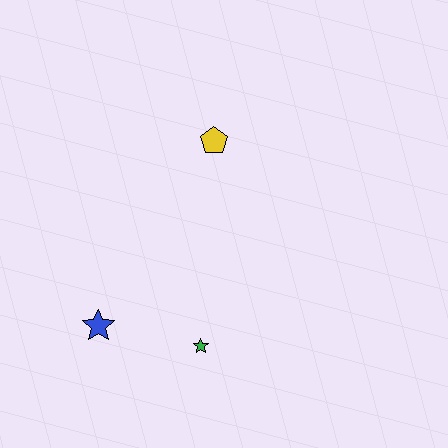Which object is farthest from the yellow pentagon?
The blue star is farthest from the yellow pentagon.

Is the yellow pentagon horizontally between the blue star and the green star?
No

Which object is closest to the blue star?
The green star is closest to the blue star.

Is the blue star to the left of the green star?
Yes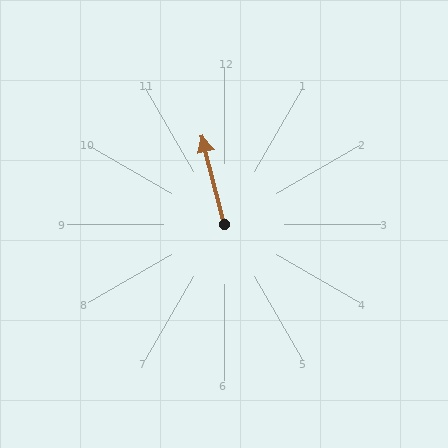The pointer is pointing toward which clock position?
Roughly 12 o'clock.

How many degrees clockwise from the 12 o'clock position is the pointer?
Approximately 346 degrees.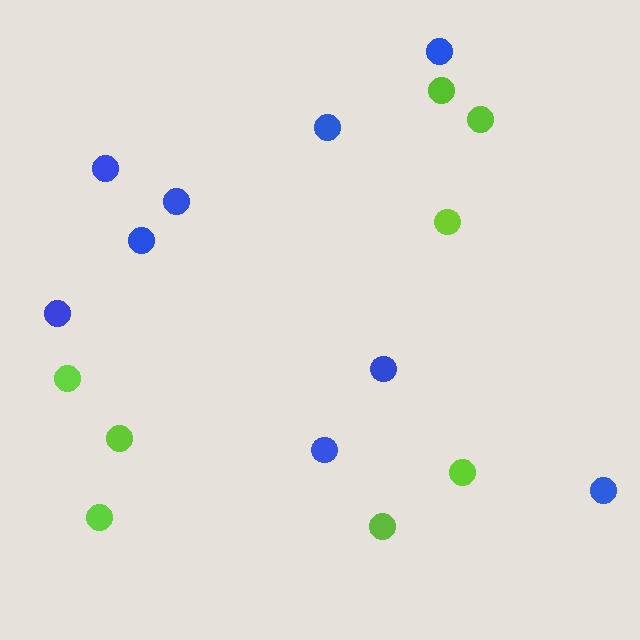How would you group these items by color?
There are 2 groups: one group of lime circles (8) and one group of blue circles (9).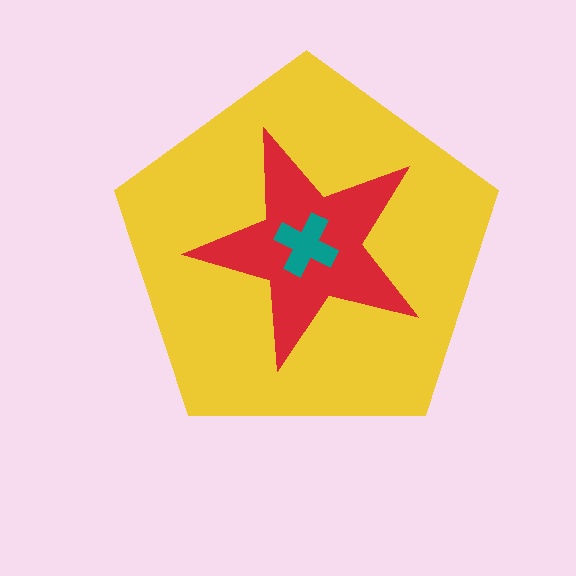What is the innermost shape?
The teal cross.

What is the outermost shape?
The yellow pentagon.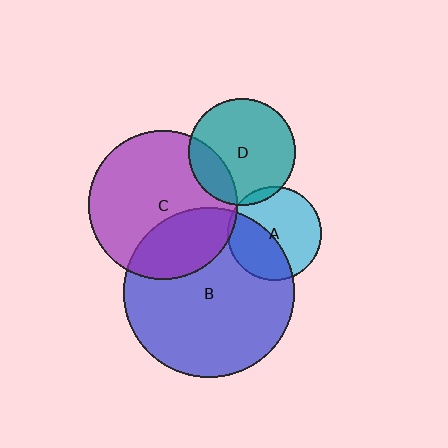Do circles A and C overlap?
Yes.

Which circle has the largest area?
Circle B (blue).